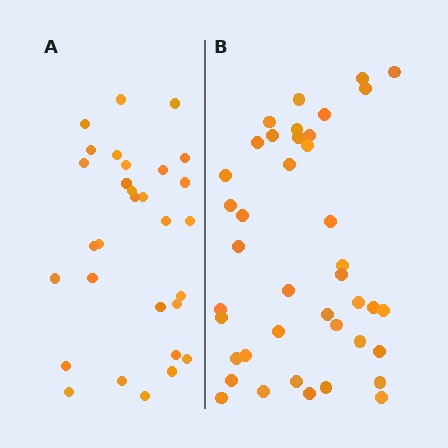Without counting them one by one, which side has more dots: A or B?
Region B (the right region) has more dots.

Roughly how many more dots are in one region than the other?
Region B has roughly 12 or so more dots than region A.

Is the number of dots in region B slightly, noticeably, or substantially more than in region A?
Region B has noticeably more, but not dramatically so. The ratio is roughly 1.4 to 1.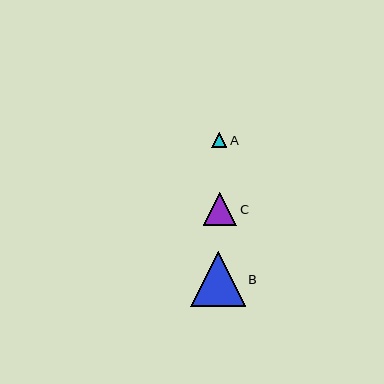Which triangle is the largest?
Triangle B is the largest with a size of approximately 54 pixels.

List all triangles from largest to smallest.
From largest to smallest: B, C, A.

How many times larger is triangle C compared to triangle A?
Triangle C is approximately 2.1 times the size of triangle A.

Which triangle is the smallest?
Triangle A is the smallest with a size of approximately 16 pixels.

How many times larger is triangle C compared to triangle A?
Triangle C is approximately 2.1 times the size of triangle A.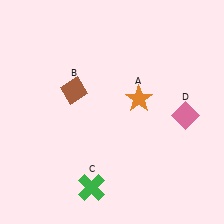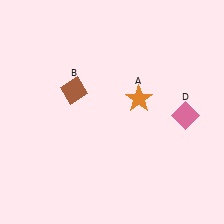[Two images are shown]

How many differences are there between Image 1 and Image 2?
There is 1 difference between the two images.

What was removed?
The green cross (C) was removed in Image 2.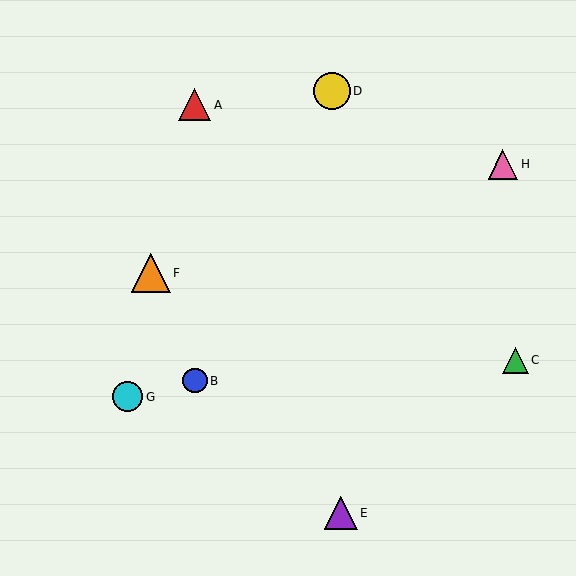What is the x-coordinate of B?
Object B is at x≈195.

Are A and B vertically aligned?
Yes, both are at x≈195.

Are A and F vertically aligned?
No, A is at x≈195 and F is at x≈151.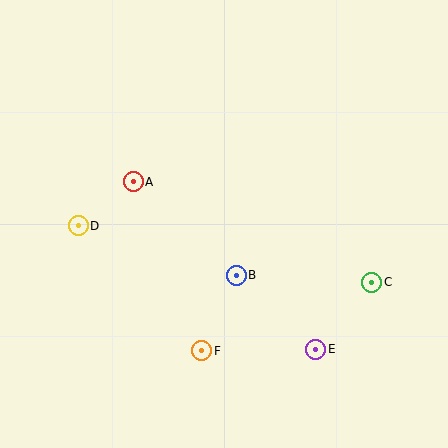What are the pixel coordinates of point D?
Point D is at (78, 226).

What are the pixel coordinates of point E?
Point E is at (316, 349).